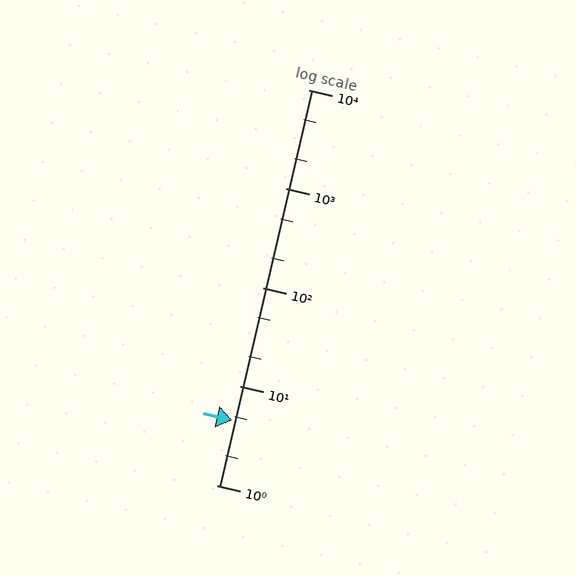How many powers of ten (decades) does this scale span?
The scale spans 4 decades, from 1 to 10000.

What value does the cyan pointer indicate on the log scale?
The pointer indicates approximately 4.5.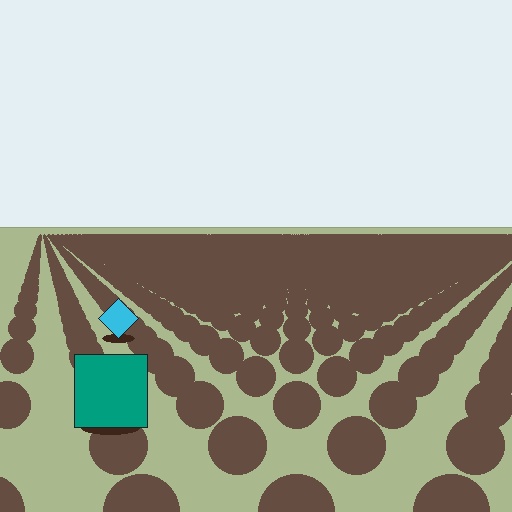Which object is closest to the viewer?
The teal square is closest. The texture marks near it are larger and more spread out.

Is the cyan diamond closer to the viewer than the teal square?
No. The teal square is closer — you can tell from the texture gradient: the ground texture is coarser near it.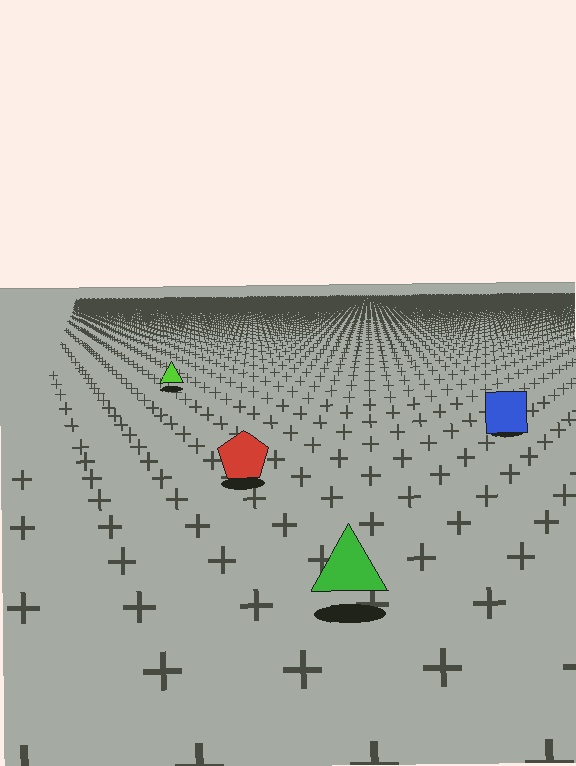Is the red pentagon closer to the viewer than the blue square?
Yes. The red pentagon is closer — you can tell from the texture gradient: the ground texture is coarser near it.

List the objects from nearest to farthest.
From nearest to farthest: the green triangle, the red pentagon, the blue square, the lime triangle.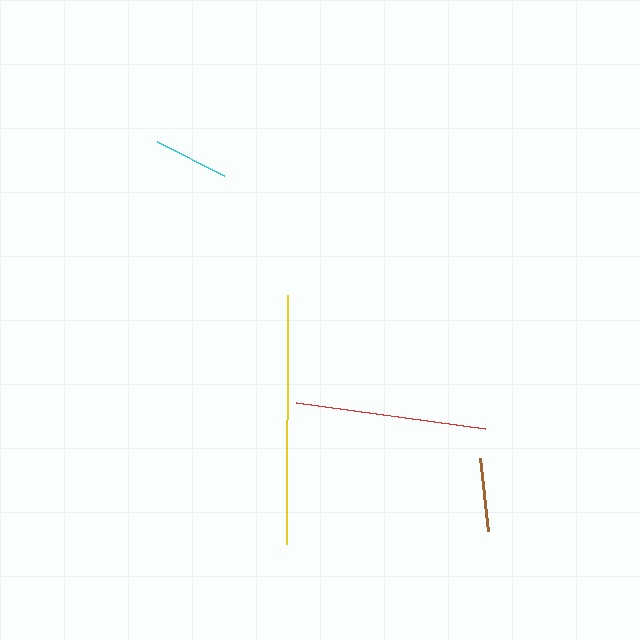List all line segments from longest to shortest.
From longest to shortest: yellow, red, cyan, brown.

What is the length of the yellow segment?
The yellow segment is approximately 249 pixels long.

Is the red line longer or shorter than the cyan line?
The red line is longer than the cyan line.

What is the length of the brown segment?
The brown segment is approximately 74 pixels long.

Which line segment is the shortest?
The brown line is the shortest at approximately 74 pixels.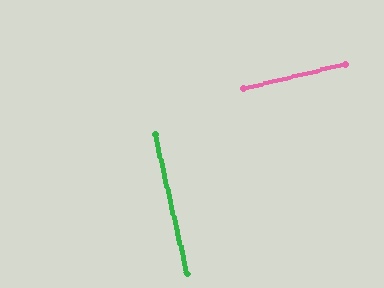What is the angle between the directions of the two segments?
Approximately 90 degrees.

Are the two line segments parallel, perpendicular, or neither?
Perpendicular — they meet at approximately 90°.